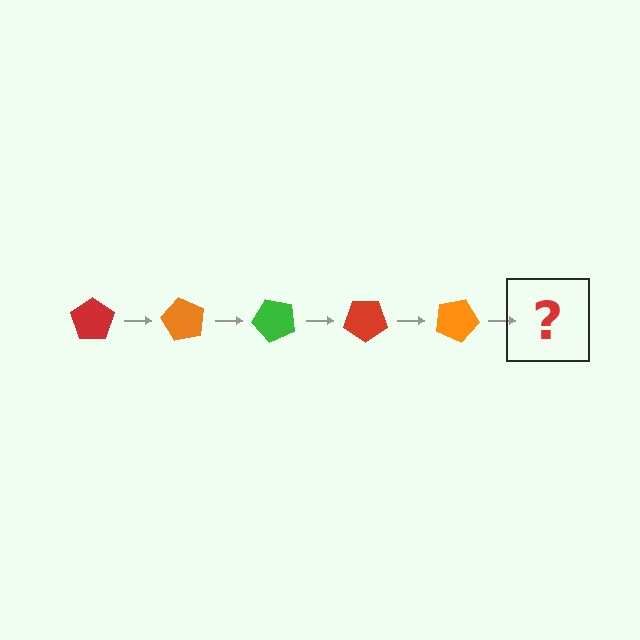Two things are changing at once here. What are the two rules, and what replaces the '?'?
The two rules are that it rotates 60 degrees each step and the color cycles through red, orange, and green. The '?' should be a green pentagon, rotated 300 degrees from the start.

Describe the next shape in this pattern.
It should be a green pentagon, rotated 300 degrees from the start.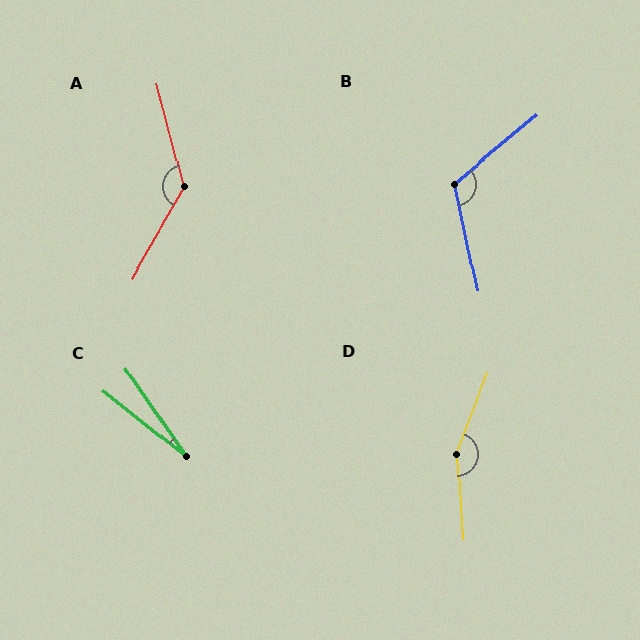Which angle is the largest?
D, at approximately 155 degrees.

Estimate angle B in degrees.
Approximately 117 degrees.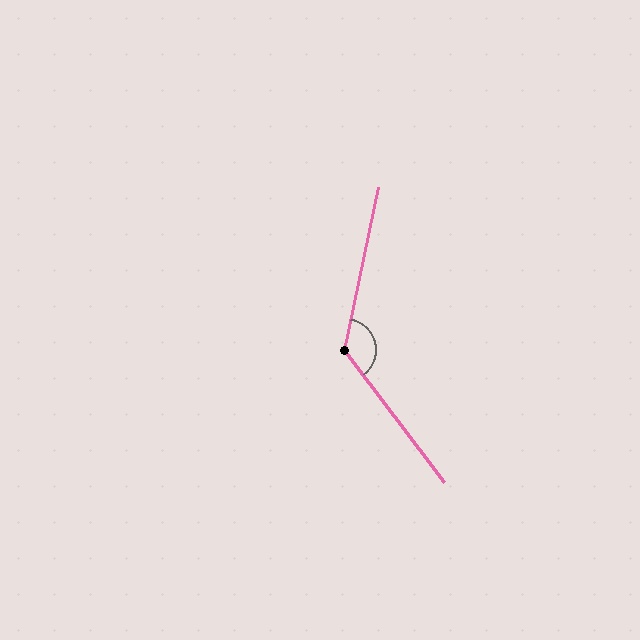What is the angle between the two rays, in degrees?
Approximately 131 degrees.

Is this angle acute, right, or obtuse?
It is obtuse.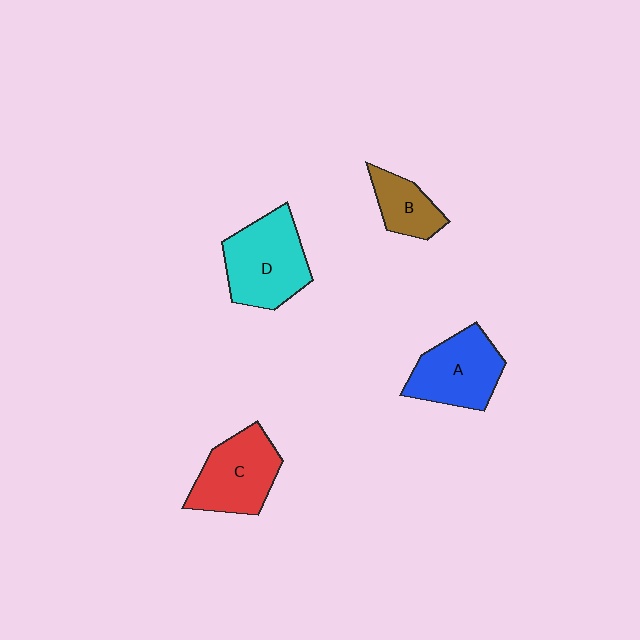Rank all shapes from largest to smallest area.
From largest to smallest: D (cyan), C (red), A (blue), B (brown).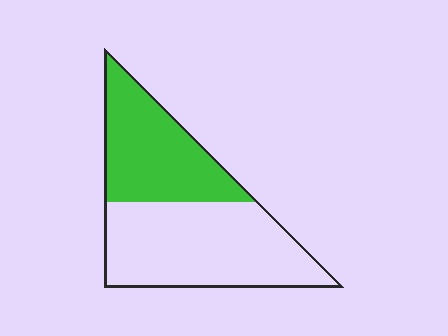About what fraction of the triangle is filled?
About two fifths (2/5).